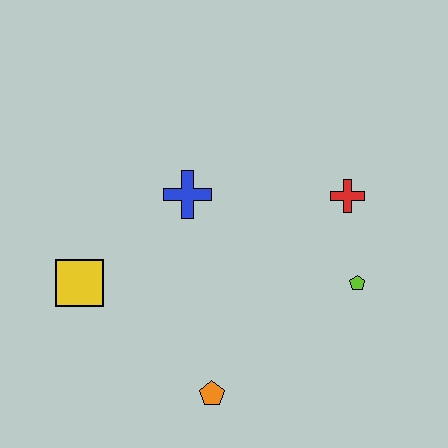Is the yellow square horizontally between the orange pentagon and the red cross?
No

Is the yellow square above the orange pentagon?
Yes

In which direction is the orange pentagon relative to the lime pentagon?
The orange pentagon is to the left of the lime pentagon.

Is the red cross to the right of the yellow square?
Yes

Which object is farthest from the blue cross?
The orange pentagon is farthest from the blue cross.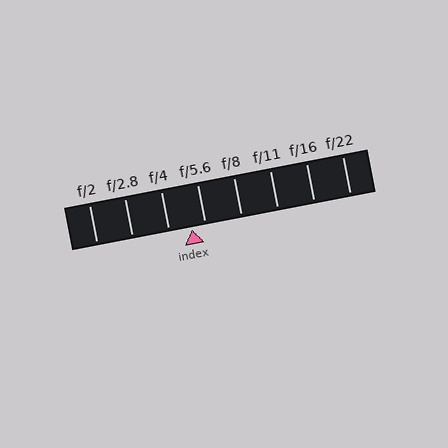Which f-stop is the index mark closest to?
The index mark is closest to f/5.6.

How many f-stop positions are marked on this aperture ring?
There are 8 f-stop positions marked.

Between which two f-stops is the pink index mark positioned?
The index mark is between f/4 and f/5.6.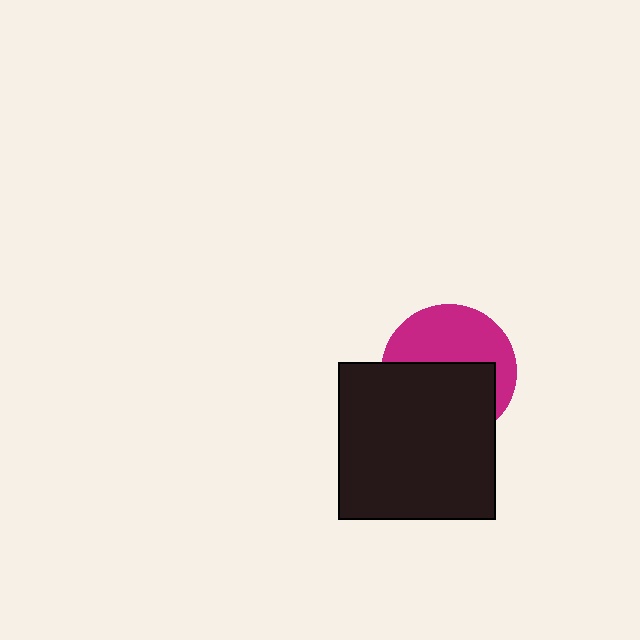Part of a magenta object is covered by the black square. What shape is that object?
It is a circle.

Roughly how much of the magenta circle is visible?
About half of it is visible (roughly 47%).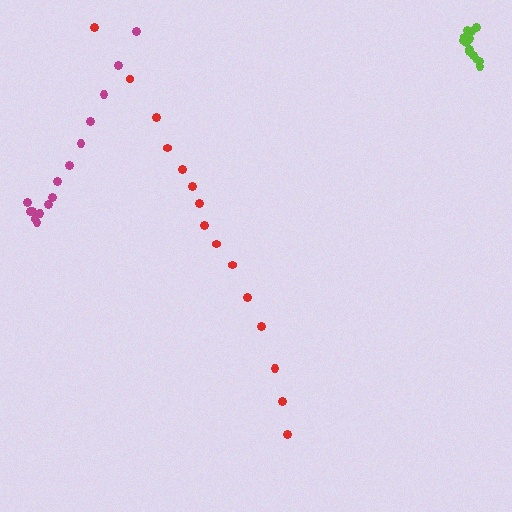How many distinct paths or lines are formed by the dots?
There are 3 distinct paths.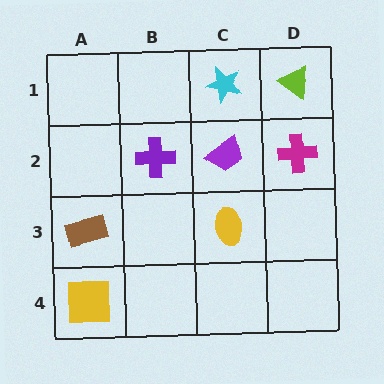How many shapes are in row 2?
3 shapes.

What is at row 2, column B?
A purple cross.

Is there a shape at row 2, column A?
No, that cell is empty.